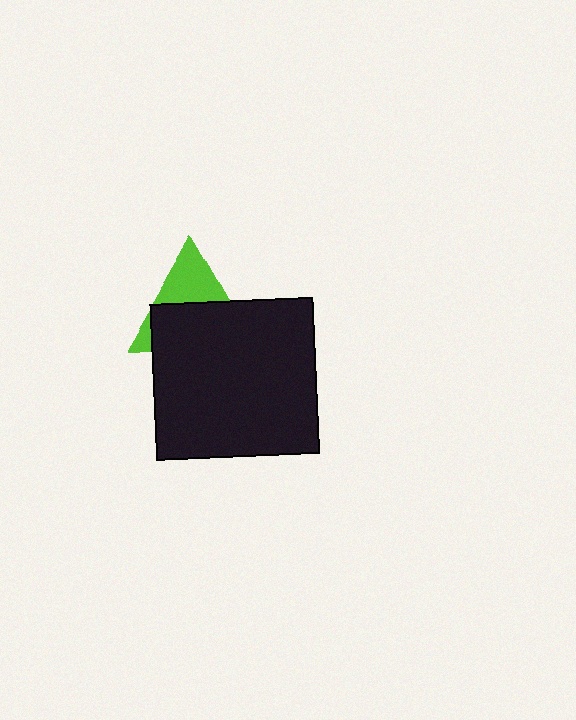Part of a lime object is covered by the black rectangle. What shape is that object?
It is a triangle.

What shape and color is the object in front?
The object in front is a black rectangle.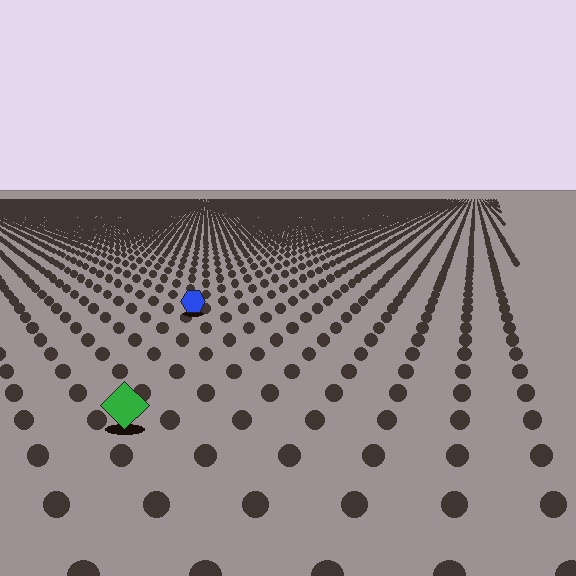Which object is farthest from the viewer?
The blue hexagon is farthest from the viewer. It appears smaller and the ground texture around it is denser.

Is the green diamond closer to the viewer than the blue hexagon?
Yes. The green diamond is closer — you can tell from the texture gradient: the ground texture is coarser near it.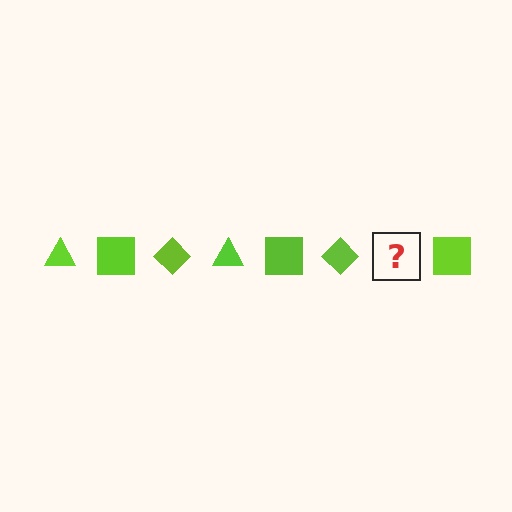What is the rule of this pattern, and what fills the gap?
The rule is that the pattern cycles through triangle, square, diamond shapes in lime. The gap should be filled with a lime triangle.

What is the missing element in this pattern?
The missing element is a lime triangle.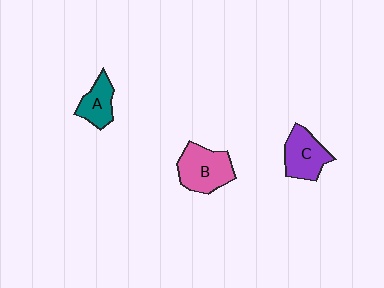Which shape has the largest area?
Shape B (pink).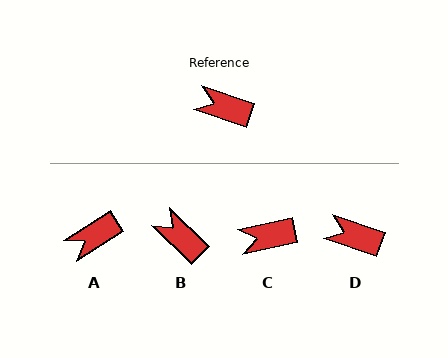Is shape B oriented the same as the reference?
No, it is off by about 25 degrees.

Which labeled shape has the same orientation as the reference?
D.